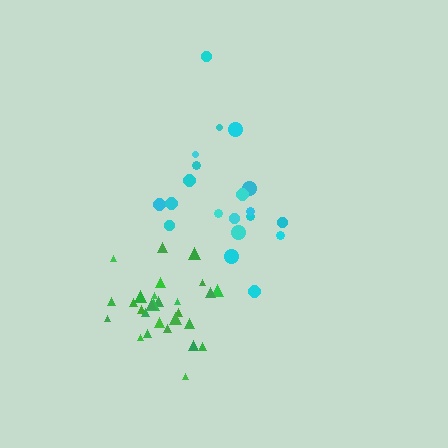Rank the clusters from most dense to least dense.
green, cyan.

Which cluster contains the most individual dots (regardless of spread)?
Green (28).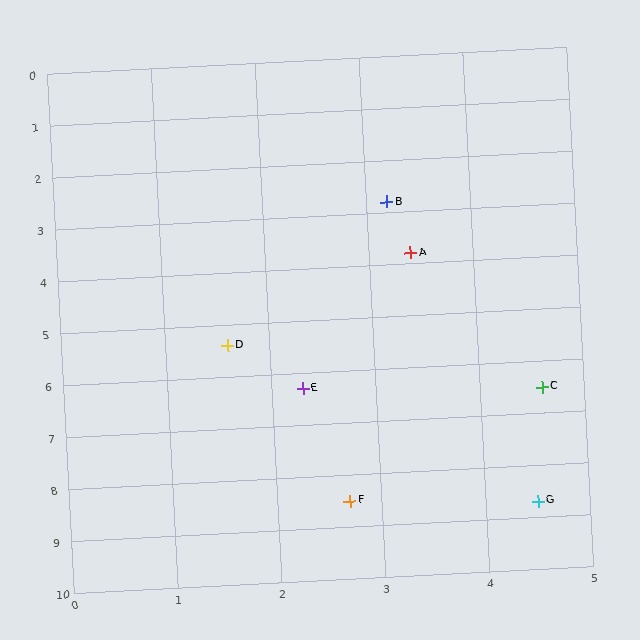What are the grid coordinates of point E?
Point E is at approximately (2.3, 6.3).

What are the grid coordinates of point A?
Point A is at approximately (3.4, 3.8).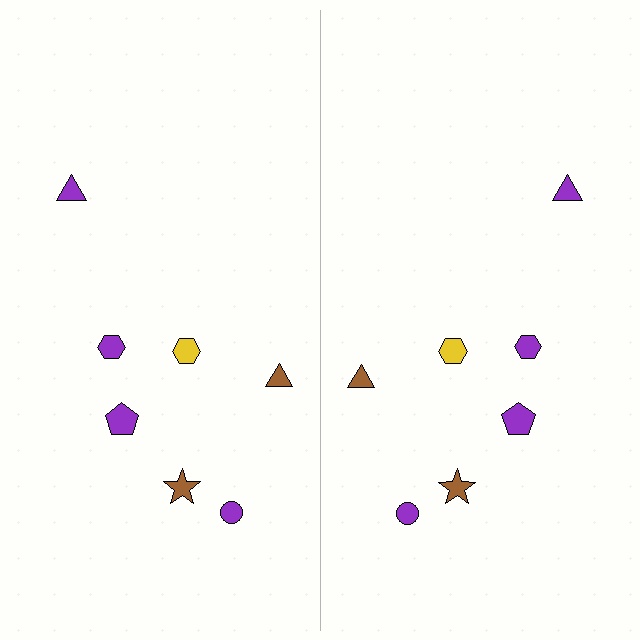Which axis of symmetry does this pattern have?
The pattern has a vertical axis of symmetry running through the center of the image.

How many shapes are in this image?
There are 14 shapes in this image.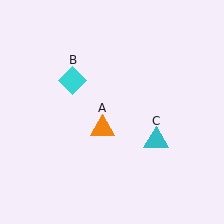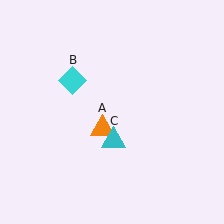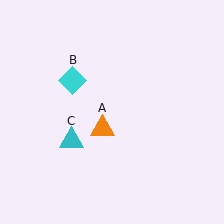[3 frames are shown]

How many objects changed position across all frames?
1 object changed position: cyan triangle (object C).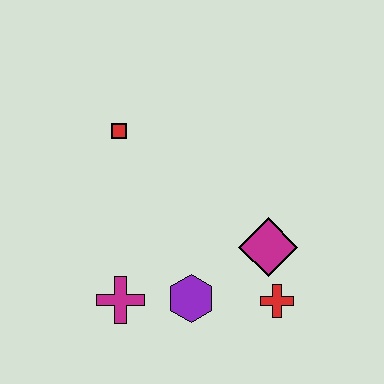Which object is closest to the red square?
The magenta cross is closest to the red square.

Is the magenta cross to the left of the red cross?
Yes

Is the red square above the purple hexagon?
Yes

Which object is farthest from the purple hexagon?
The red square is farthest from the purple hexagon.